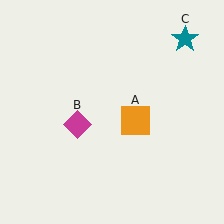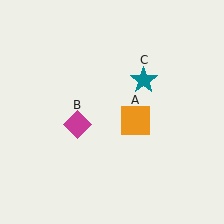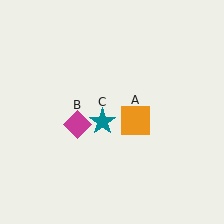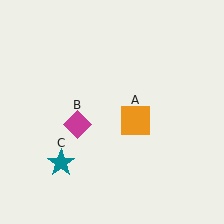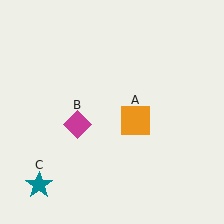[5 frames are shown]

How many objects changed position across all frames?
1 object changed position: teal star (object C).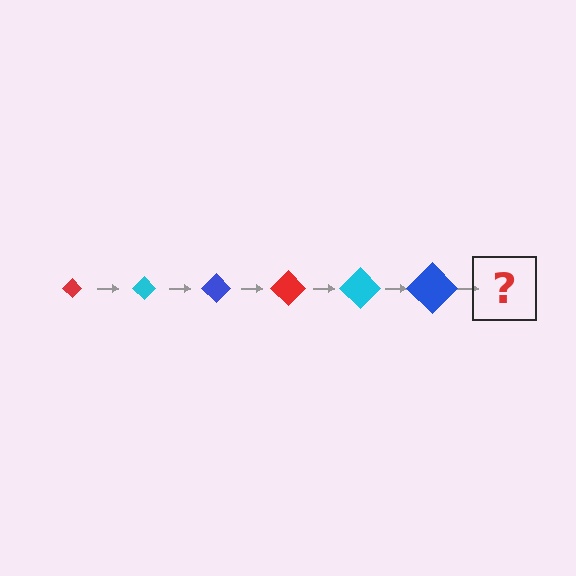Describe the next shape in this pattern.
It should be a red diamond, larger than the previous one.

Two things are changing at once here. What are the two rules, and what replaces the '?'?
The two rules are that the diamond grows larger each step and the color cycles through red, cyan, and blue. The '?' should be a red diamond, larger than the previous one.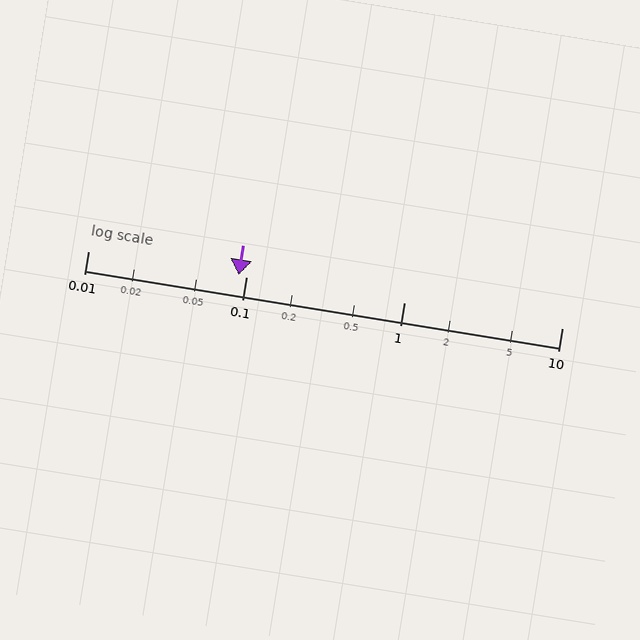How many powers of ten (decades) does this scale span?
The scale spans 3 decades, from 0.01 to 10.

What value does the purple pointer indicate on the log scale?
The pointer indicates approximately 0.09.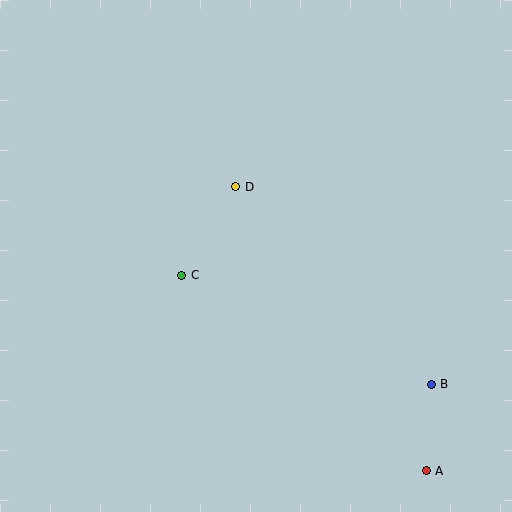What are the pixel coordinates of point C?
Point C is at (182, 275).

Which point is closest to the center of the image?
Point D at (236, 187) is closest to the center.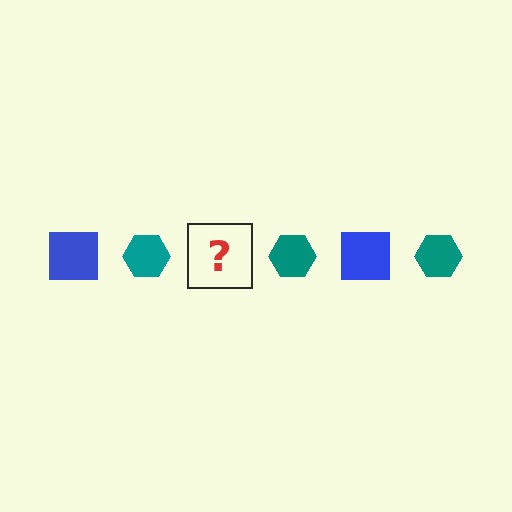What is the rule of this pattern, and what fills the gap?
The rule is that the pattern alternates between blue square and teal hexagon. The gap should be filled with a blue square.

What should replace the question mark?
The question mark should be replaced with a blue square.